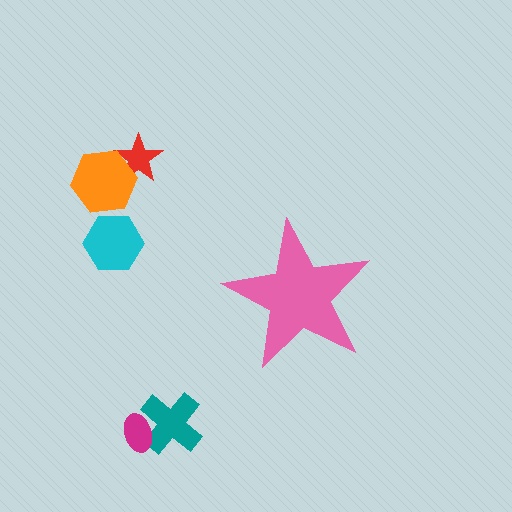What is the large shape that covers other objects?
A pink star.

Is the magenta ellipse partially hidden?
No, the magenta ellipse is fully visible.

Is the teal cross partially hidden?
No, the teal cross is fully visible.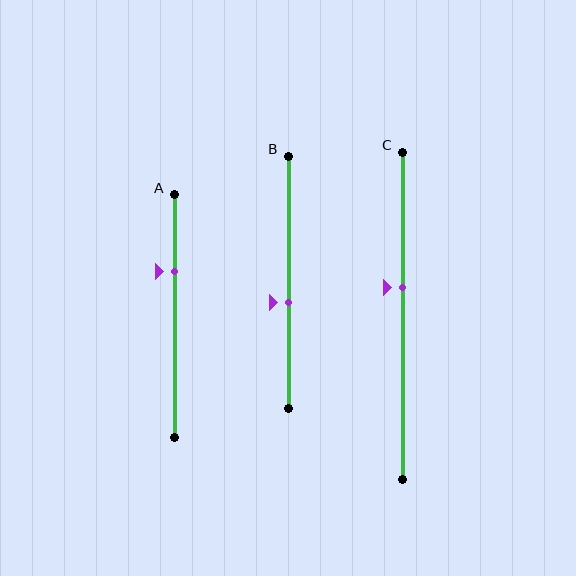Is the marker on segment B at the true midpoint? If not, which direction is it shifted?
No, the marker on segment B is shifted downward by about 8% of the segment length.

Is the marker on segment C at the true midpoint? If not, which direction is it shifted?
No, the marker on segment C is shifted upward by about 9% of the segment length.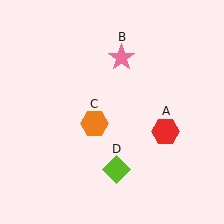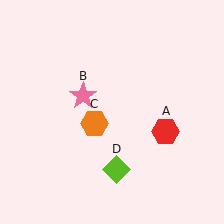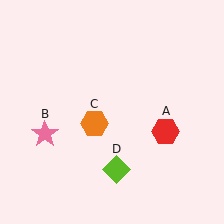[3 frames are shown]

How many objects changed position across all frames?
1 object changed position: pink star (object B).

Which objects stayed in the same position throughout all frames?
Red hexagon (object A) and orange hexagon (object C) and lime diamond (object D) remained stationary.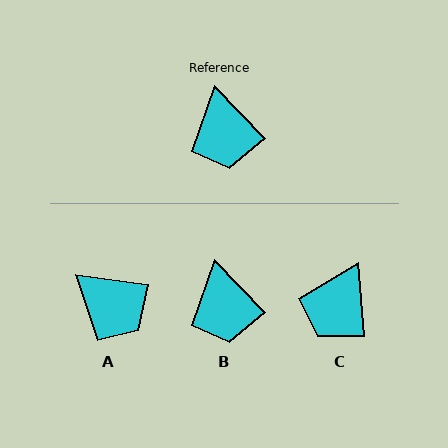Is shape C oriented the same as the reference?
No, it is off by about 40 degrees.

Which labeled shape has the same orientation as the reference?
B.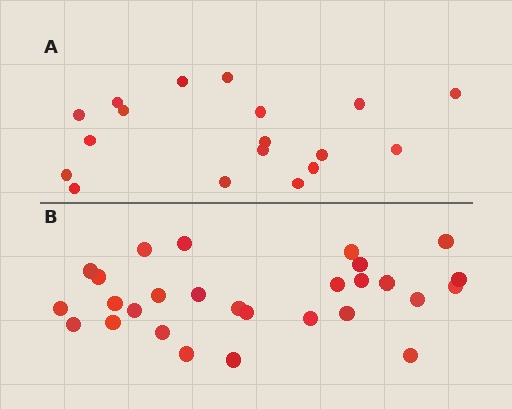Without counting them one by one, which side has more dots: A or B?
Region B (the bottom region) has more dots.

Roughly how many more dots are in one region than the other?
Region B has roughly 10 or so more dots than region A.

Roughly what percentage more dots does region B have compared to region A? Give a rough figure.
About 55% more.